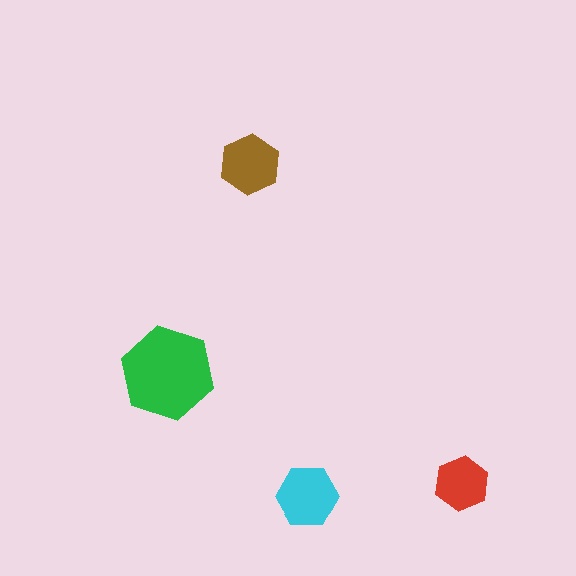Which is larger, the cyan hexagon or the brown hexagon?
The cyan one.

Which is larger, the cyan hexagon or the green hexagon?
The green one.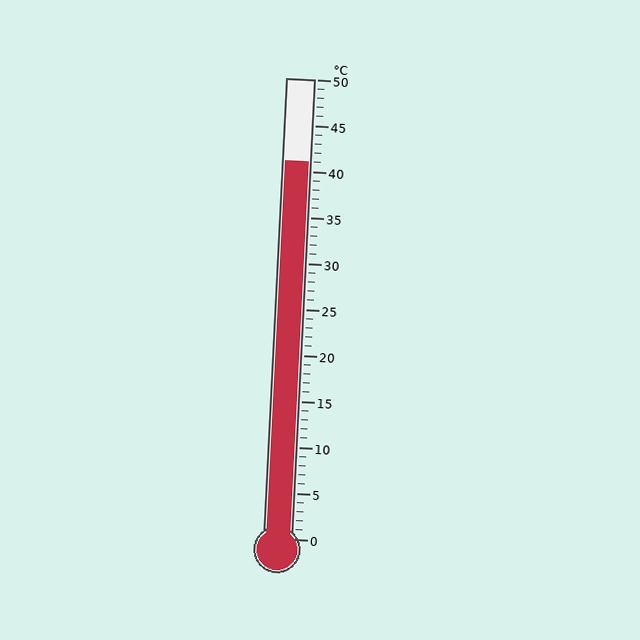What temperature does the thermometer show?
The thermometer shows approximately 41°C.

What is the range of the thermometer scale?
The thermometer scale ranges from 0°C to 50°C.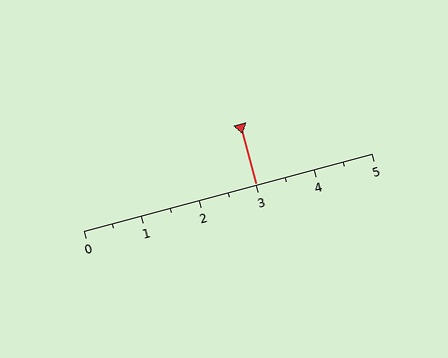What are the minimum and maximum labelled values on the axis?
The axis runs from 0 to 5.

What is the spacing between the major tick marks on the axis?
The major ticks are spaced 1 apart.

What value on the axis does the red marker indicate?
The marker indicates approximately 3.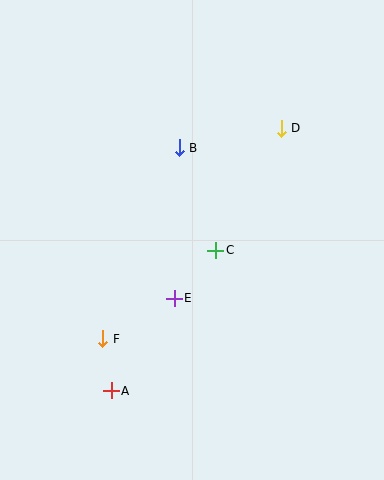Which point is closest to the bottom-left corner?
Point A is closest to the bottom-left corner.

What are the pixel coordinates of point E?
Point E is at (174, 298).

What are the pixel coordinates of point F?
Point F is at (103, 339).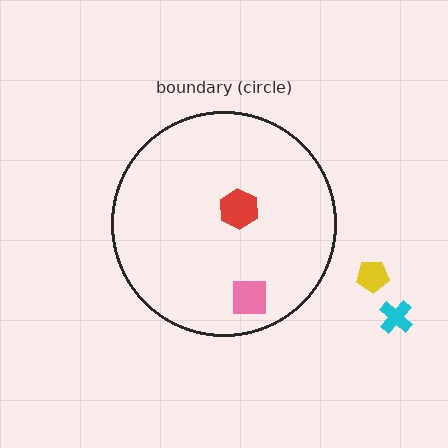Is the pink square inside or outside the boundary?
Inside.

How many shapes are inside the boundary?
2 inside, 2 outside.